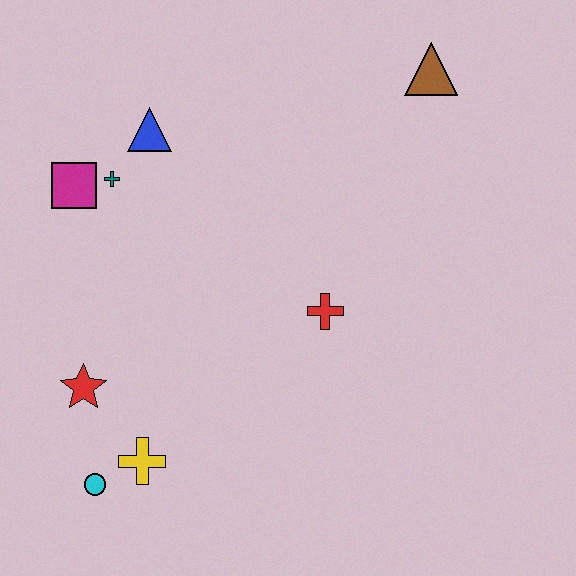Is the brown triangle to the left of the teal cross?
No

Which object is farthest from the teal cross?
The brown triangle is farthest from the teal cross.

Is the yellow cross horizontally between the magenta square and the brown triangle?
Yes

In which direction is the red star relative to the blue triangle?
The red star is below the blue triangle.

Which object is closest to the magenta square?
The teal cross is closest to the magenta square.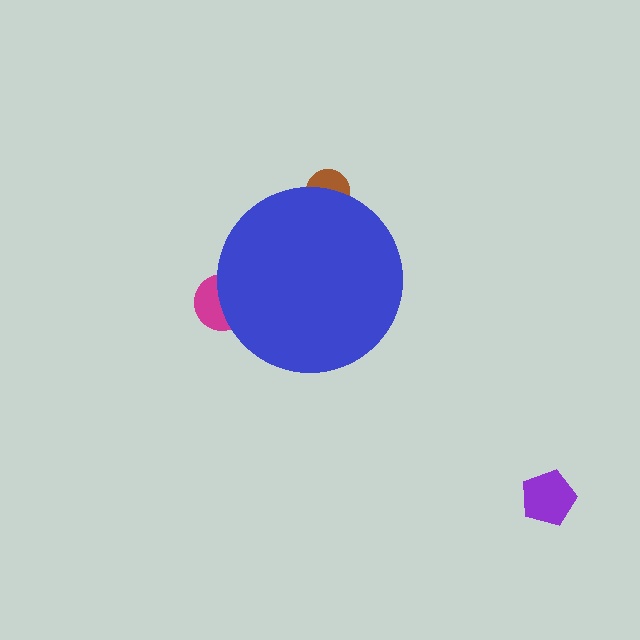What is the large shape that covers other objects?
A blue circle.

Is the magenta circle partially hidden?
Yes, the magenta circle is partially hidden behind the blue circle.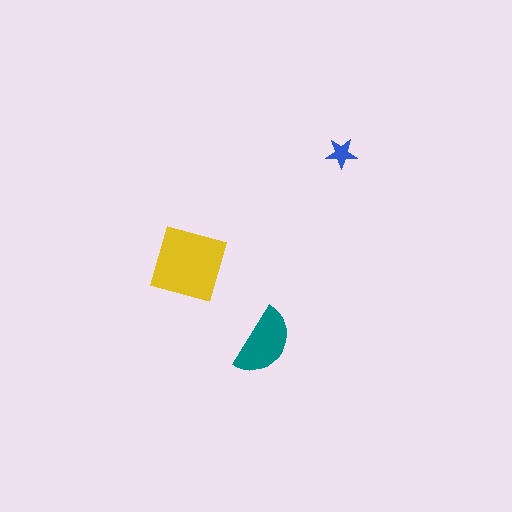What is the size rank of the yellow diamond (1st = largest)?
1st.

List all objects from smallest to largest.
The blue star, the teal semicircle, the yellow diamond.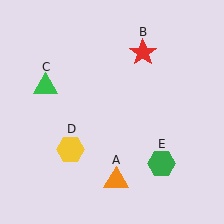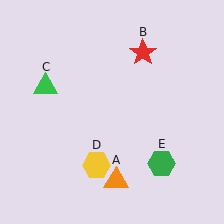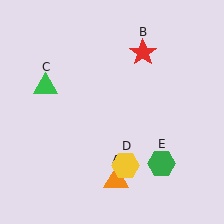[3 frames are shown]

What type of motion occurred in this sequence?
The yellow hexagon (object D) rotated counterclockwise around the center of the scene.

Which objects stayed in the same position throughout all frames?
Orange triangle (object A) and red star (object B) and green triangle (object C) and green hexagon (object E) remained stationary.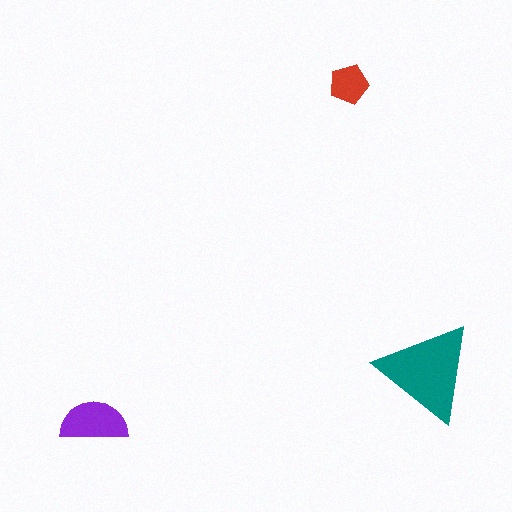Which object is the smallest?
The red pentagon.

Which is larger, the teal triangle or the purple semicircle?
The teal triangle.